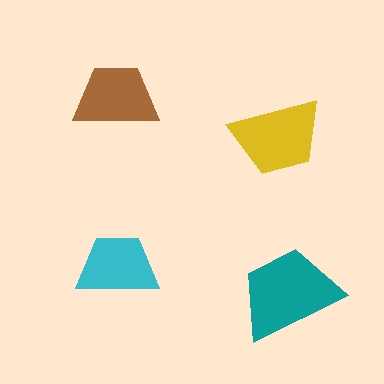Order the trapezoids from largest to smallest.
the teal one, the yellow one, the brown one, the cyan one.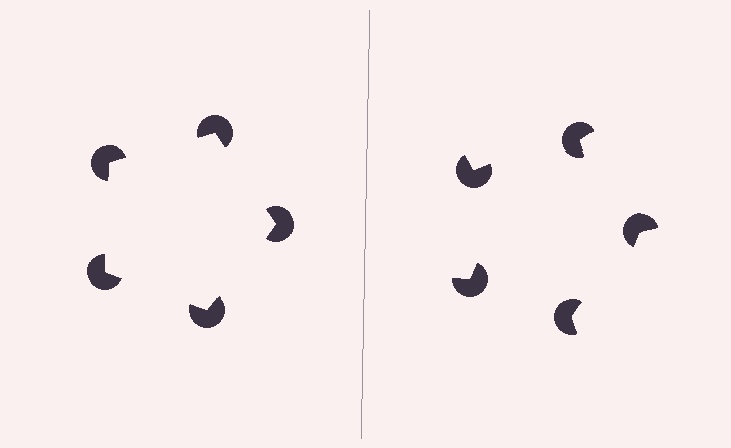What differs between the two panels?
The pac-man discs are positioned identically on both sides; only the wedge orientations differ. On the left they align to a pentagon; on the right they are misaligned.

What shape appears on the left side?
An illusory pentagon.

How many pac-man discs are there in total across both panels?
10 — 5 on each side.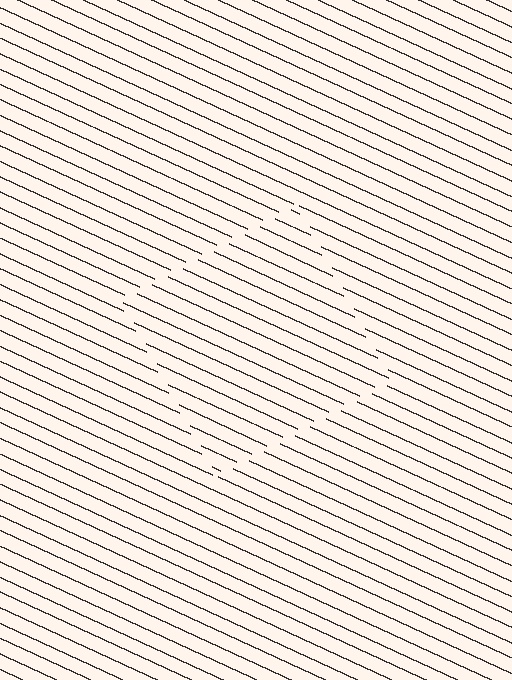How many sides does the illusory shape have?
4 sides — the line-ends trace a square.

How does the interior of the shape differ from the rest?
The interior of the shape contains the same grating, shifted by half a period — the contour is defined by the phase discontinuity where line-ends from the inner and outer gratings abut.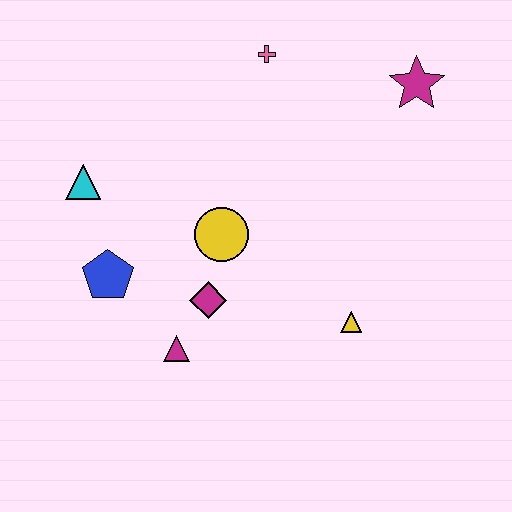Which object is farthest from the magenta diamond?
The magenta star is farthest from the magenta diamond.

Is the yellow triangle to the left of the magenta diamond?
No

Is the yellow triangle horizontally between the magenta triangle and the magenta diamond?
No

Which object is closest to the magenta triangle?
The magenta diamond is closest to the magenta triangle.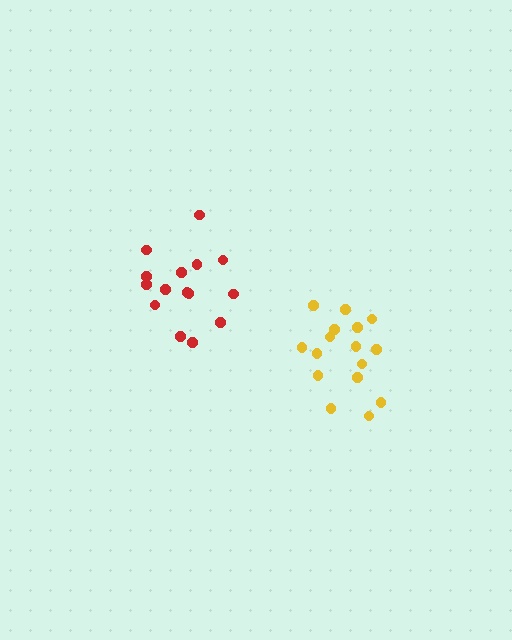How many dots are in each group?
Group 1: 15 dots, Group 2: 16 dots (31 total).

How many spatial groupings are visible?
There are 2 spatial groupings.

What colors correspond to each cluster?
The clusters are colored: red, yellow.